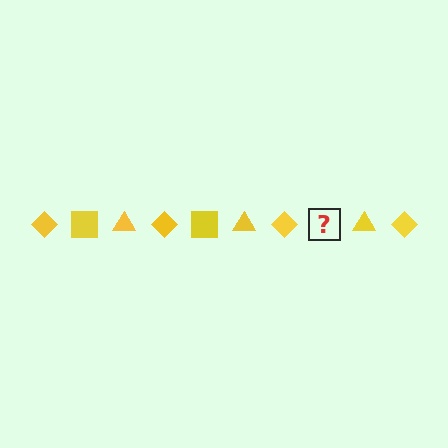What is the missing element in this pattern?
The missing element is a yellow square.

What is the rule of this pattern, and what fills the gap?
The rule is that the pattern cycles through diamond, square, triangle shapes in yellow. The gap should be filled with a yellow square.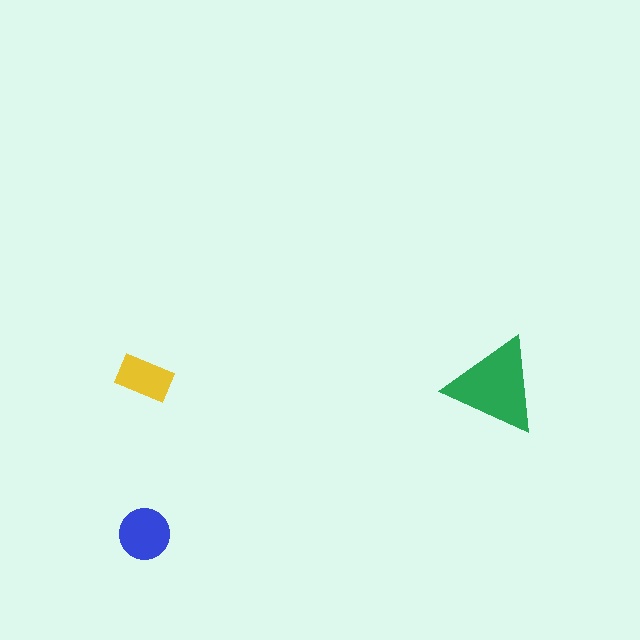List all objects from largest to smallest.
The green triangle, the blue circle, the yellow rectangle.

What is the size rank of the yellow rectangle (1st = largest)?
3rd.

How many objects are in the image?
There are 3 objects in the image.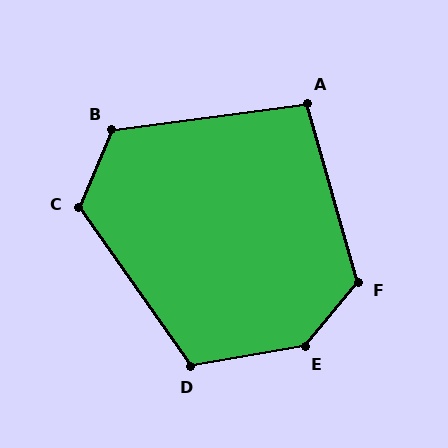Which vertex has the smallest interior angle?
A, at approximately 98 degrees.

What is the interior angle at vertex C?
Approximately 121 degrees (obtuse).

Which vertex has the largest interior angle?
E, at approximately 140 degrees.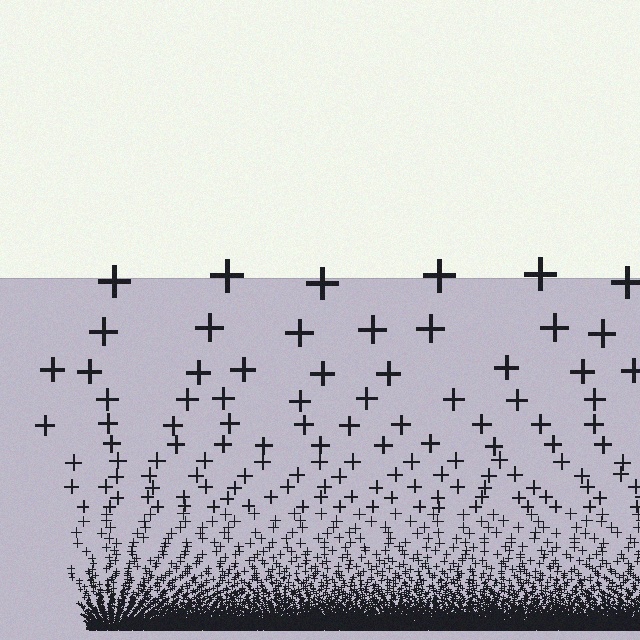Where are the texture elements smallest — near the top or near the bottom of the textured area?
Near the bottom.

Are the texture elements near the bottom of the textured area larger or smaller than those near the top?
Smaller. The gradient is inverted — elements near the bottom are smaller and denser.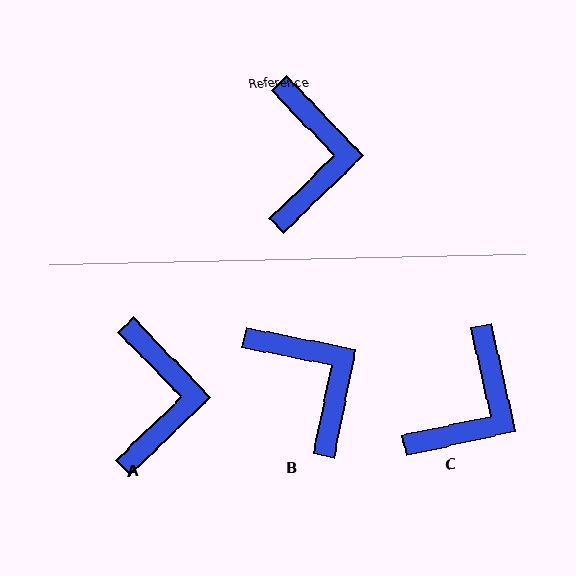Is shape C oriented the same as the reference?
No, it is off by about 32 degrees.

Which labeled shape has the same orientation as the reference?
A.